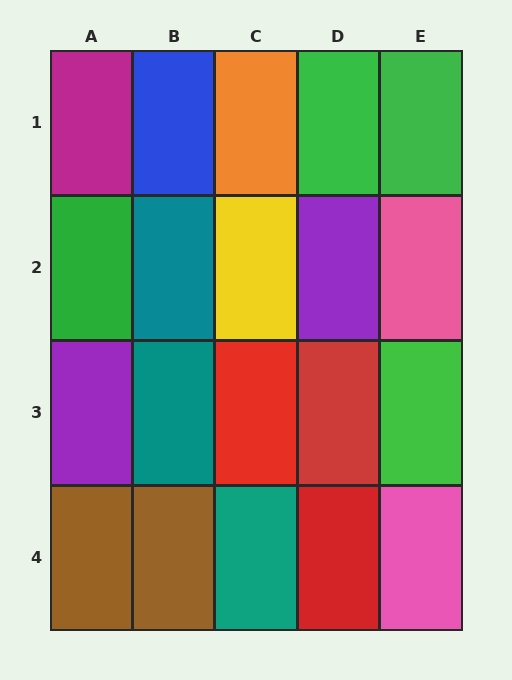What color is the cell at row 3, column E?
Green.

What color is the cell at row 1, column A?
Magenta.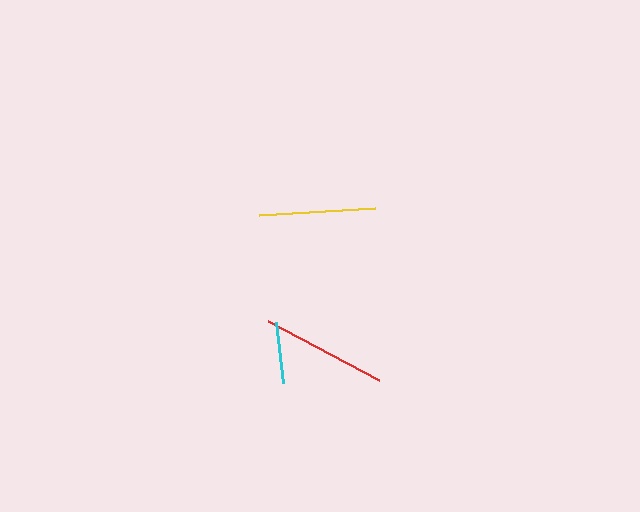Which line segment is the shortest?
The cyan line is the shortest at approximately 61 pixels.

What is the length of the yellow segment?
The yellow segment is approximately 116 pixels long.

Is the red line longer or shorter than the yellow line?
The red line is longer than the yellow line.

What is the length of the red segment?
The red segment is approximately 126 pixels long.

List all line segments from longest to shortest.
From longest to shortest: red, yellow, cyan.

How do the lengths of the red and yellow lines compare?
The red and yellow lines are approximately the same length.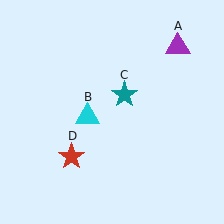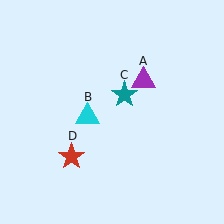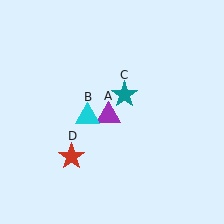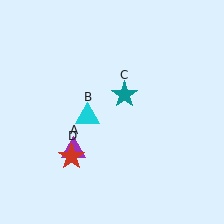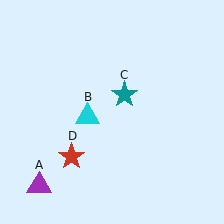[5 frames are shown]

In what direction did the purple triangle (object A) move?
The purple triangle (object A) moved down and to the left.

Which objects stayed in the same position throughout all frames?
Cyan triangle (object B) and teal star (object C) and red star (object D) remained stationary.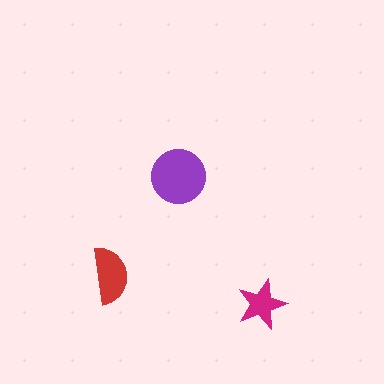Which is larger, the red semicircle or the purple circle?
The purple circle.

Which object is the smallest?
The magenta star.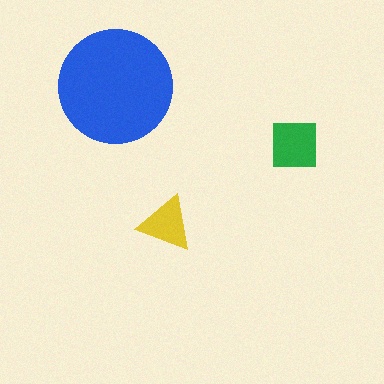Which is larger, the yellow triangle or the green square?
The green square.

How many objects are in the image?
There are 3 objects in the image.